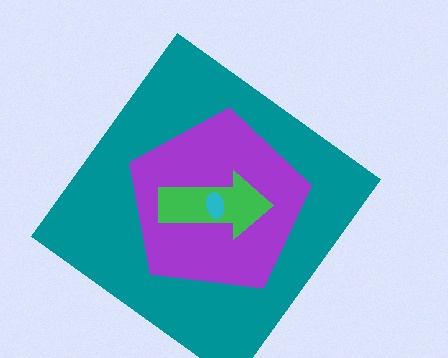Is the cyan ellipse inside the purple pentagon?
Yes.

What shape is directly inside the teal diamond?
The purple pentagon.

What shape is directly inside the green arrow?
The cyan ellipse.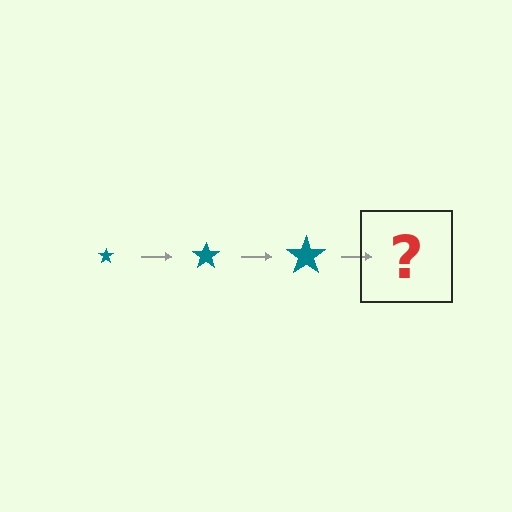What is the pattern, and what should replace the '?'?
The pattern is that the star gets progressively larger each step. The '?' should be a teal star, larger than the previous one.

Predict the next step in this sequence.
The next step is a teal star, larger than the previous one.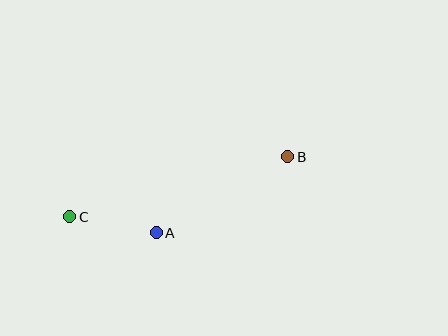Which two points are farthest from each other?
Points B and C are farthest from each other.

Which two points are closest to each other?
Points A and C are closest to each other.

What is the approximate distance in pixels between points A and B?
The distance between A and B is approximately 152 pixels.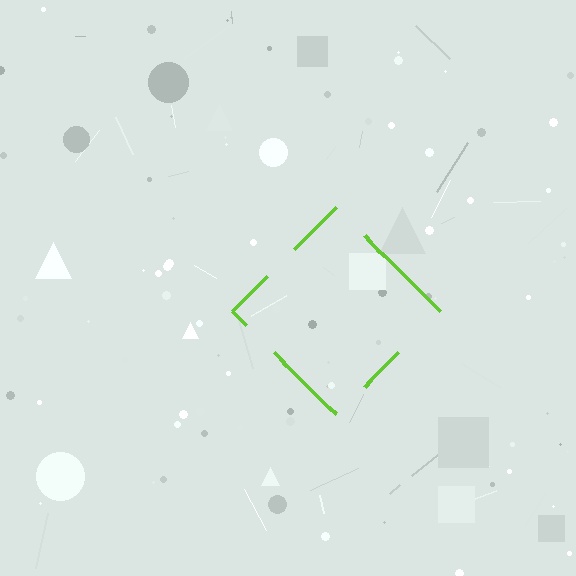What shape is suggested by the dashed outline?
The dashed outline suggests a diamond.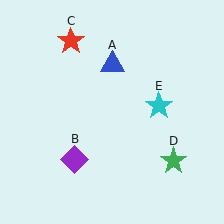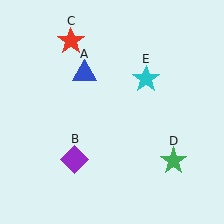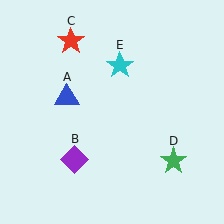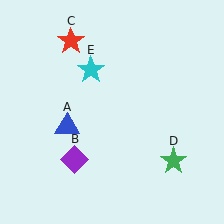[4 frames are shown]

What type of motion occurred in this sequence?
The blue triangle (object A), cyan star (object E) rotated counterclockwise around the center of the scene.